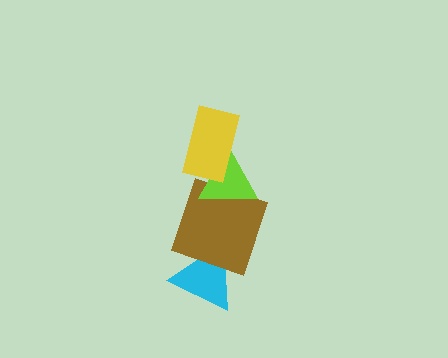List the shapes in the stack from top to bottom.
From top to bottom: the yellow rectangle, the lime triangle, the brown square, the cyan triangle.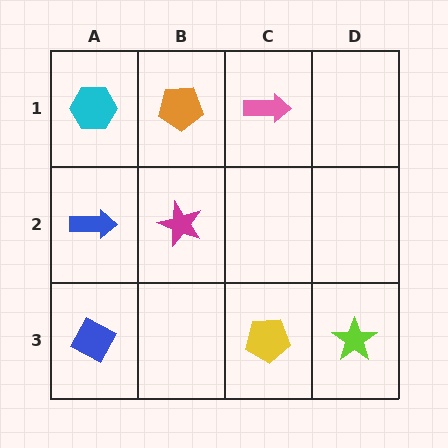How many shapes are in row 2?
2 shapes.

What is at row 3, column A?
A blue diamond.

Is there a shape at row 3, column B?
No, that cell is empty.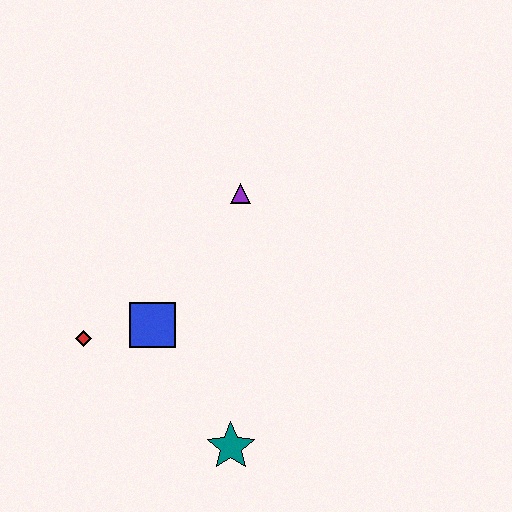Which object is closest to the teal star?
The blue square is closest to the teal star.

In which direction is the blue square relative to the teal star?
The blue square is above the teal star.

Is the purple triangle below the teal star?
No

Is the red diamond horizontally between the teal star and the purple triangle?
No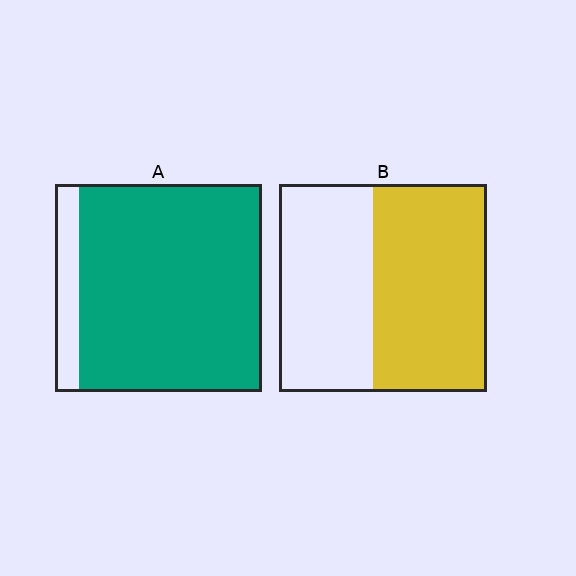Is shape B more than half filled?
Yes.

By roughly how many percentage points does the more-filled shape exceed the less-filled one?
By roughly 35 percentage points (A over B).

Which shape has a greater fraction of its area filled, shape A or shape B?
Shape A.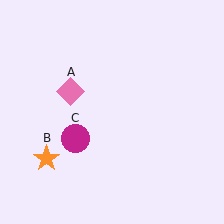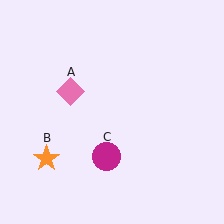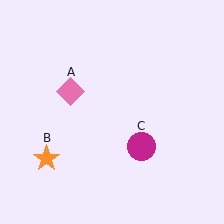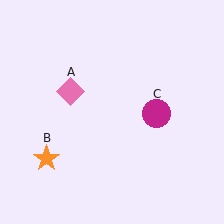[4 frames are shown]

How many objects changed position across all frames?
1 object changed position: magenta circle (object C).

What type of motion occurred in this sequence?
The magenta circle (object C) rotated counterclockwise around the center of the scene.